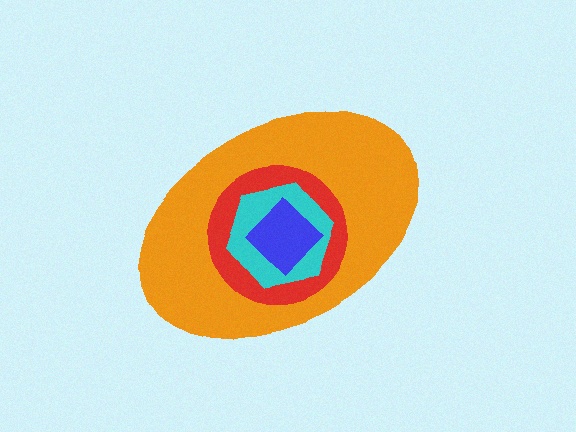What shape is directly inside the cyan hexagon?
The blue diamond.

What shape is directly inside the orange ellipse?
The red circle.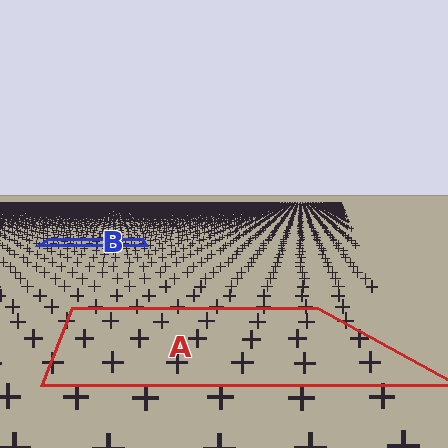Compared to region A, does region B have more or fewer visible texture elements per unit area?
Region B has more texture elements per unit area — they are packed more densely because it is farther away.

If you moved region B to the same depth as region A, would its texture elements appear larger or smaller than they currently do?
They would appear larger. At a closer depth, the same texture elements are projected at a bigger on-screen size.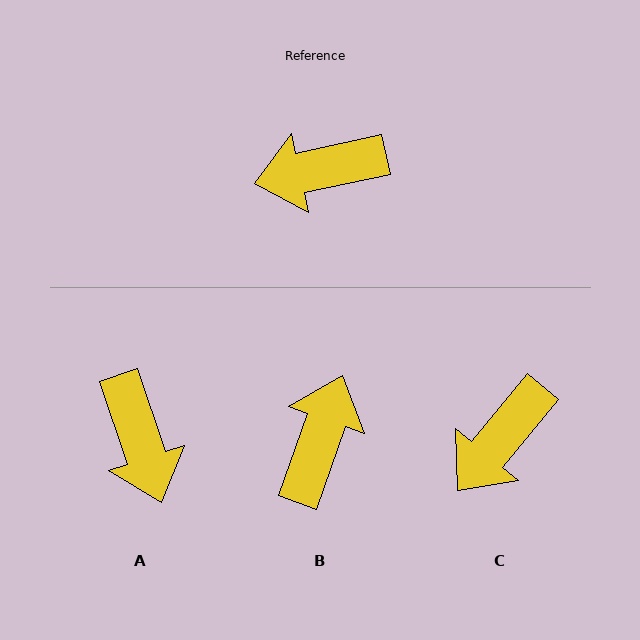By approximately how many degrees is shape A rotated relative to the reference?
Approximately 96 degrees counter-clockwise.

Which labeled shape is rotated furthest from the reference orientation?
B, about 121 degrees away.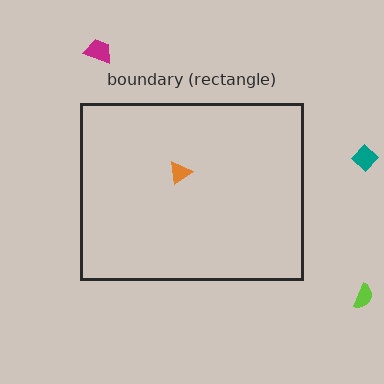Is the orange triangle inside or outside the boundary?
Inside.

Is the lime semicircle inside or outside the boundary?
Outside.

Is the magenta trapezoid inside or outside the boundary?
Outside.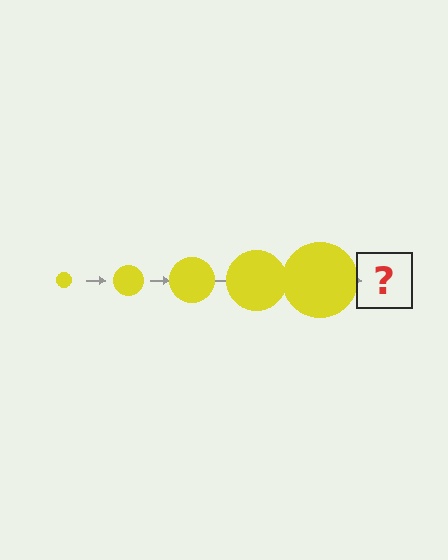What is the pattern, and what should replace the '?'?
The pattern is that the circle gets progressively larger each step. The '?' should be a yellow circle, larger than the previous one.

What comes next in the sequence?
The next element should be a yellow circle, larger than the previous one.